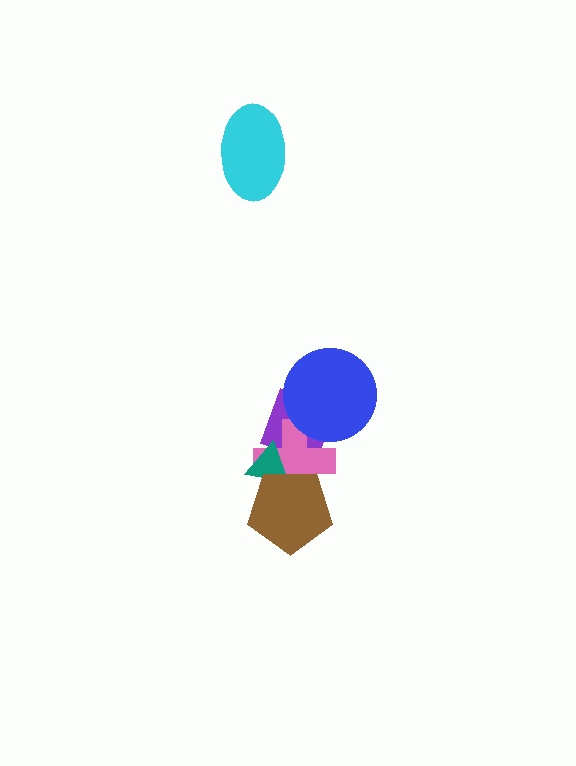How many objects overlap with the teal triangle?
3 objects overlap with the teal triangle.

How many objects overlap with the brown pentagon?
2 objects overlap with the brown pentagon.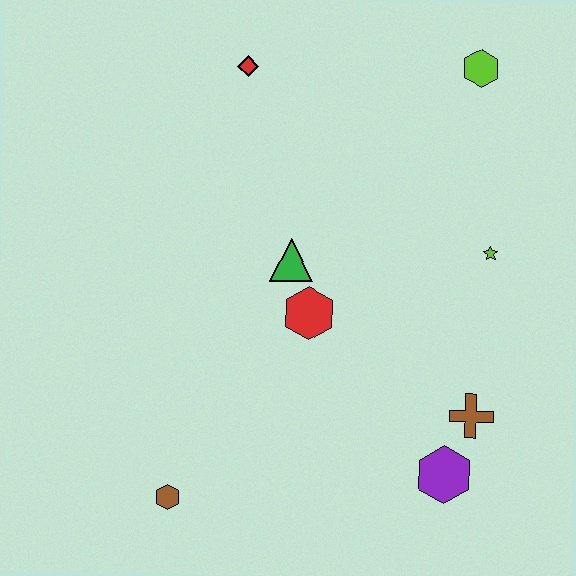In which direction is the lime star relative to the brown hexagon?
The lime star is to the right of the brown hexagon.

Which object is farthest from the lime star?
The brown hexagon is farthest from the lime star.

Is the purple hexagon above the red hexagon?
No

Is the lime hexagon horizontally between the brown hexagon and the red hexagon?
No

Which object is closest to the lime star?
The brown cross is closest to the lime star.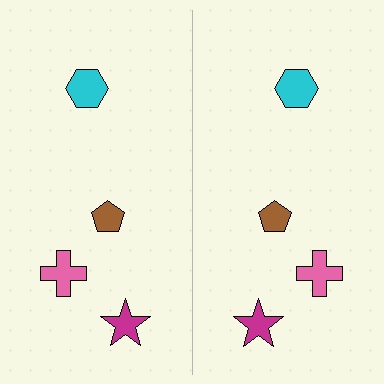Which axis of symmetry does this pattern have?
The pattern has a vertical axis of symmetry running through the center of the image.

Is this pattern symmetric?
Yes, this pattern has bilateral (reflection) symmetry.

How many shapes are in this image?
There are 8 shapes in this image.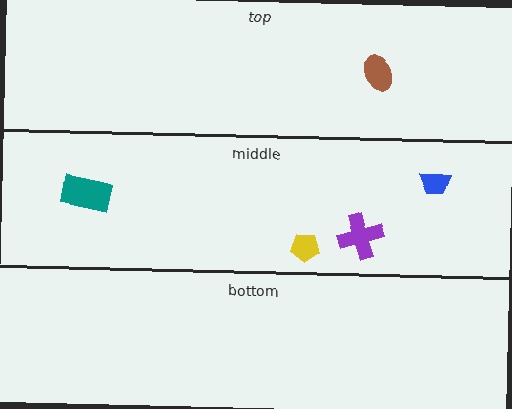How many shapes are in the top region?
1.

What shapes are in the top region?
The brown ellipse.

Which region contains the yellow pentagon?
The middle region.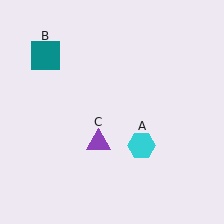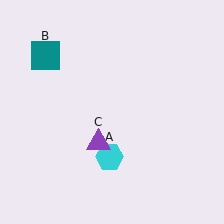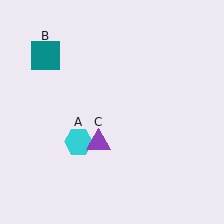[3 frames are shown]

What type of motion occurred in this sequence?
The cyan hexagon (object A) rotated clockwise around the center of the scene.